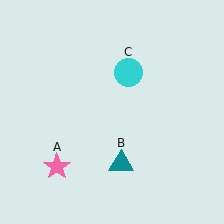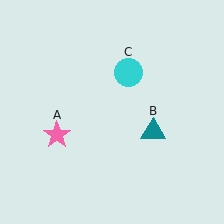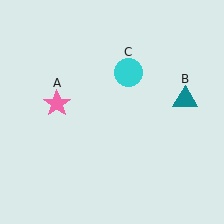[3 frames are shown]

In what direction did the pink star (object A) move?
The pink star (object A) moved up.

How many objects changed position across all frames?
2 objects changed position: pink star (object A), teal triangle (object B).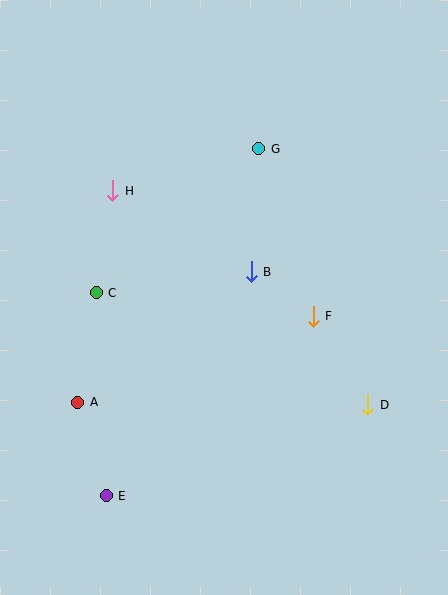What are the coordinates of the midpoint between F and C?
The midpoint between F and C is at (205, 305).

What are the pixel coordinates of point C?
Point C is at (96, 293).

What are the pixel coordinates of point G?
Point G is at (259, 149).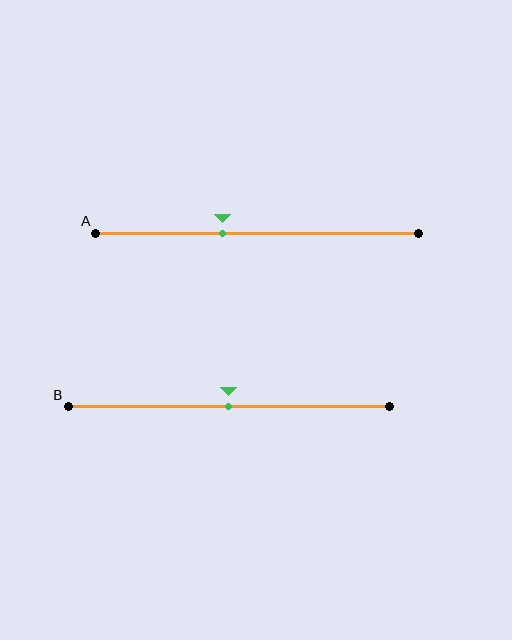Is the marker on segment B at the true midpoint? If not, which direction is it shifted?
Yes, the marker on segment B is at the true midpoint.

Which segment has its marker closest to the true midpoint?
Segment B has its marker closest to the true midpoint.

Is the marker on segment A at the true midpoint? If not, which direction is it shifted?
No, the marker on segment A is shifted to the left by about 11% of the segment length.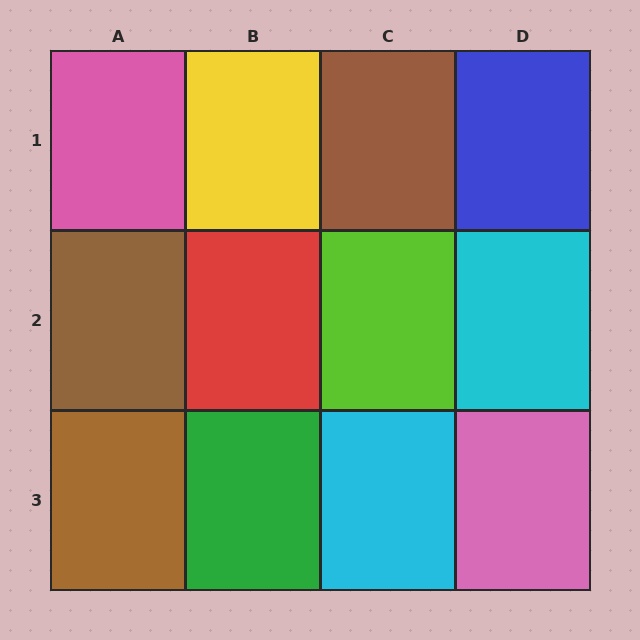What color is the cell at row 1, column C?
Brown.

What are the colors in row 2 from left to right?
Brown, red, lime, cyan.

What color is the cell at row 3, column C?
Cyan.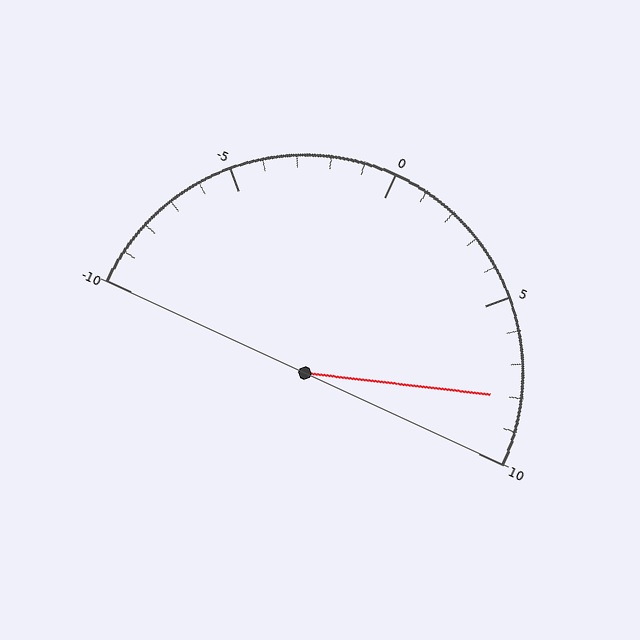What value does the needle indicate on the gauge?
The needle indicates approximately 8.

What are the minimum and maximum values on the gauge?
The gauge ranges from -10 to 10.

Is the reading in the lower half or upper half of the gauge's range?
The reading is in the upper half of the range (-10 to 10).